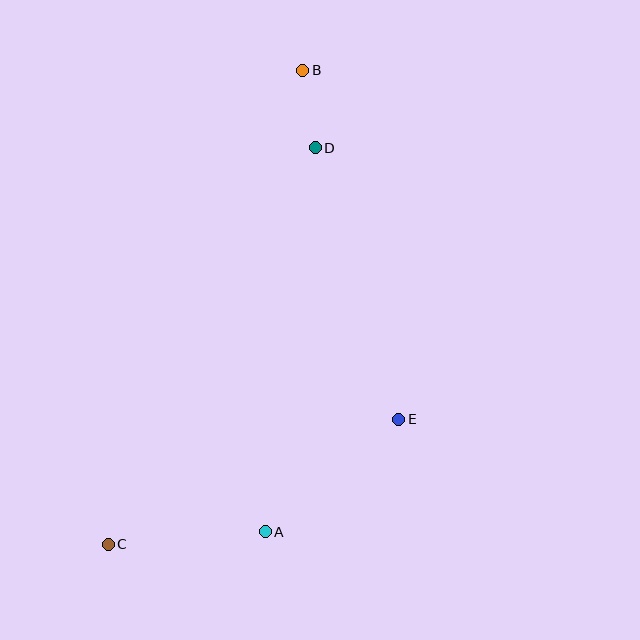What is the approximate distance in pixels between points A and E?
The distance between A and E is approximately 175 pixels.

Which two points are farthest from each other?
Points B and C are farthest from each other.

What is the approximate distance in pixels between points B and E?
The distance between B and E is approximately 362 pixels.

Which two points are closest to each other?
Points B and D are closest to each other.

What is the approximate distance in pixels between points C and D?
The distance between C and D is approximately 447 pixels.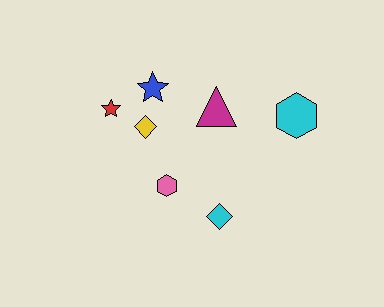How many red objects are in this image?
There is 1 red object.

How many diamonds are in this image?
There are 2 diamonds.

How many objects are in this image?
There are 7 objects.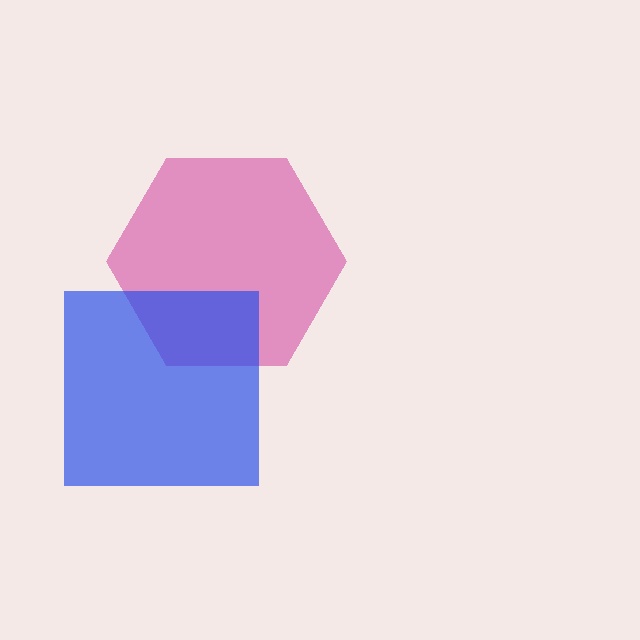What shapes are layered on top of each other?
The layered shapes are: a magenta hexagon, a blue square.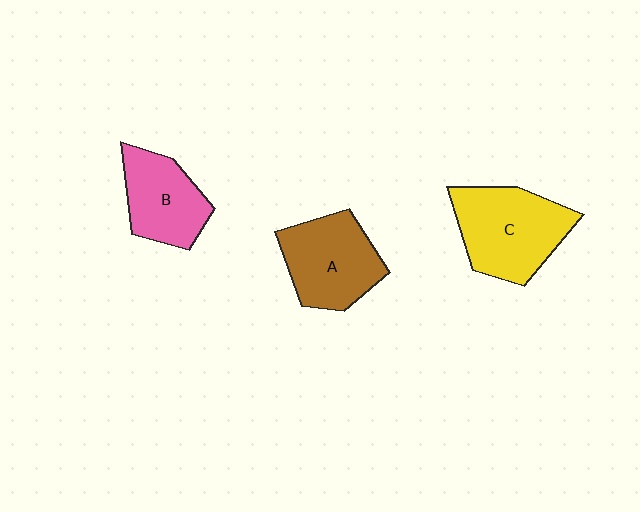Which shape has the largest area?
Shape C (yellow).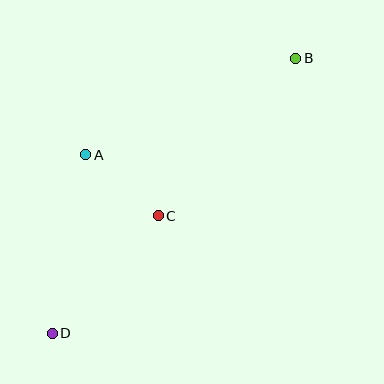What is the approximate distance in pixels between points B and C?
The distance between B and C is approximately 209 pixels.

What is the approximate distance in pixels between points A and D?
The distance between A and D is approximately 181 pixels.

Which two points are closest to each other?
Points A and C are closest to each other.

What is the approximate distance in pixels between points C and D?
The distance between C and D is approximately 158 pixels.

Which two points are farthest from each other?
Points B and D are farthest from each other.